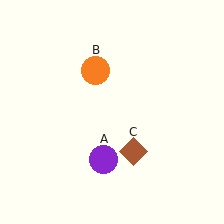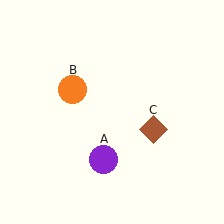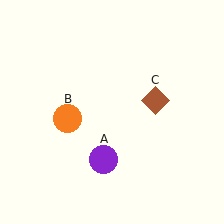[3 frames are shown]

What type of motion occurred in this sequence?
The orange circle (object B), brown diamond (object C) rotated counterclockwise around the center of the scene.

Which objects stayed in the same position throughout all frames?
Purple circle (object A) remained stationary.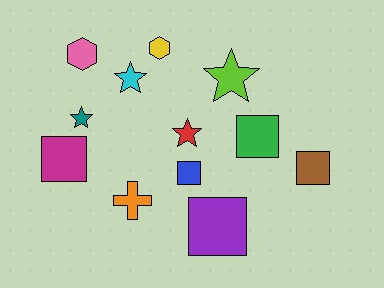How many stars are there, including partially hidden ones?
There are 4 stars.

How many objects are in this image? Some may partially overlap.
There are 12 objects.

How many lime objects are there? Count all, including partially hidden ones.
There is 1 lime object.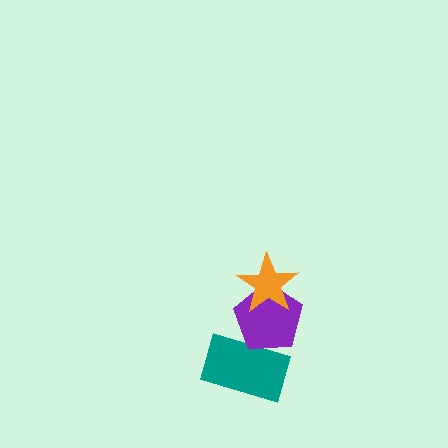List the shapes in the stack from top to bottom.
From top to bottom: the orange star, the purple pentagon, the teal rectangle.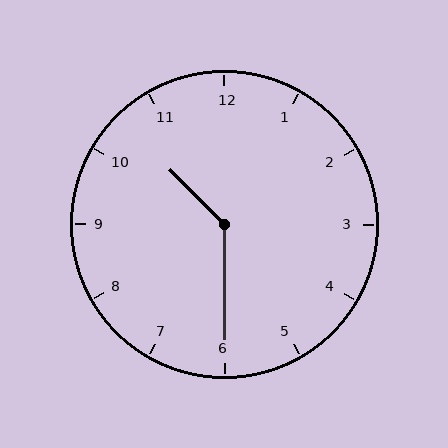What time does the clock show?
10:30.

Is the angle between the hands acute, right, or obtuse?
It is obtuse.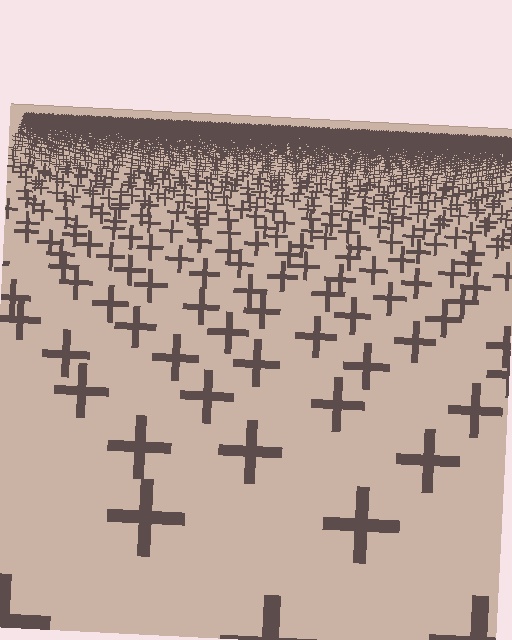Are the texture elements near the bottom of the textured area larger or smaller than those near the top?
Larger. Near the bottom, elements are closer to the viewer and appear at a bigger on-screen size.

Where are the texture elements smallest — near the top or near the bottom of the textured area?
Near the top.